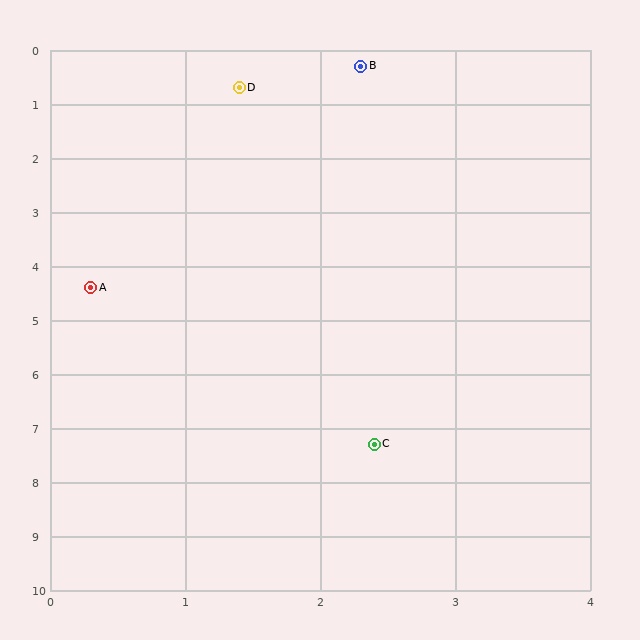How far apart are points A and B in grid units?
Points A and B are about 4.6 grid units apart.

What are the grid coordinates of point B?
Point B is at approximately (2.3, 0.3).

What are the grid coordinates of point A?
Point A is at approximately (0.3, 4.4).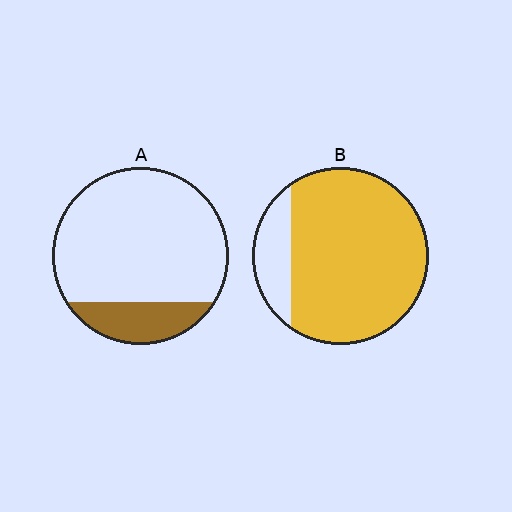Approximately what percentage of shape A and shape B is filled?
A is approximately 20% and B is approximately 85%.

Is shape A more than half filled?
No.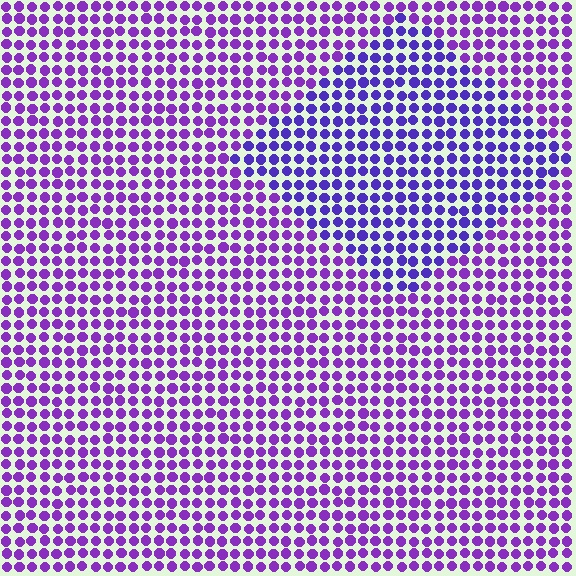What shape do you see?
I see a diamond.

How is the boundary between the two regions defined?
The boundary is defined purely by a slight shift in hue (about 24 degrees). Spacing, size, and orientation are identical on both sides.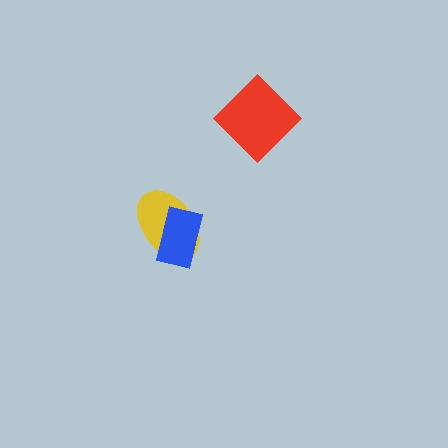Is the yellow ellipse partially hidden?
Yes, it is partially covered by another shape.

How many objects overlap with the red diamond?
0 objects overlap with the red diamond.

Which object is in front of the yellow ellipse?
The blue rectangle is in front of the yellow ellipse.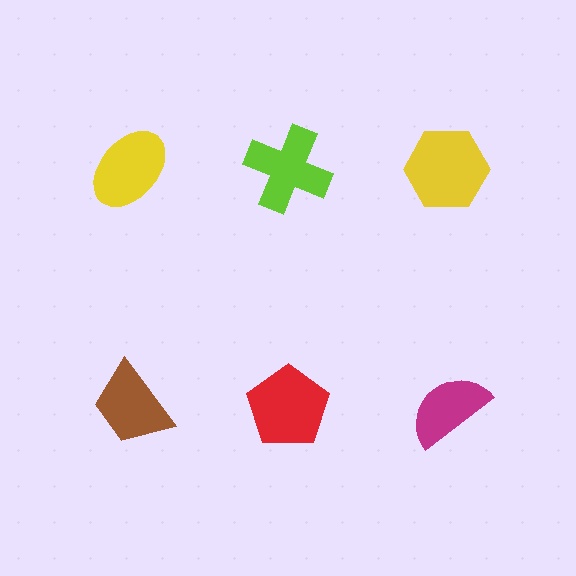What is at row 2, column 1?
A brown trapezoid.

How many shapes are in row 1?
3 shapes.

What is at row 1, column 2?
A lime cross.